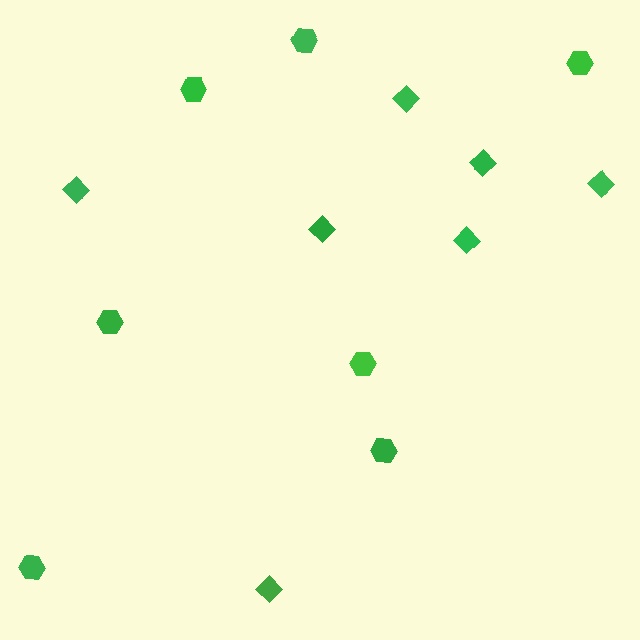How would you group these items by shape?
There are 2 groups: one group of diamonds (7) and one group of hexagons (7).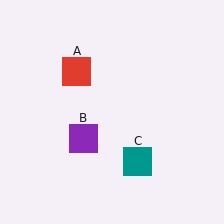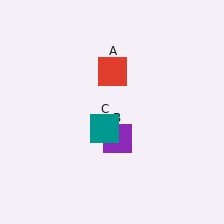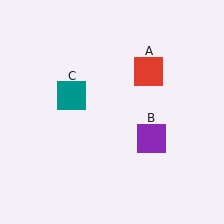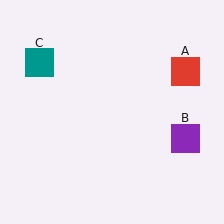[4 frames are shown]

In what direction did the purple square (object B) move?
The purple square (object B) moved right.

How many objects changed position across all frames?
3 objects changed position: red square (object A), purple square (object B), teal square (object C).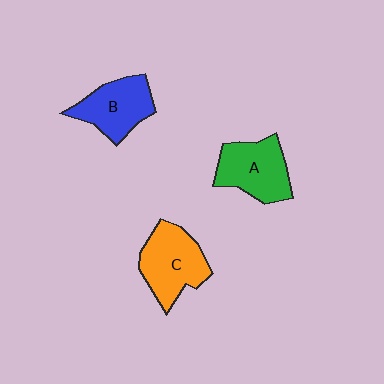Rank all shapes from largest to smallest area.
From largest to smallest: C (orange), A (green), B (blue).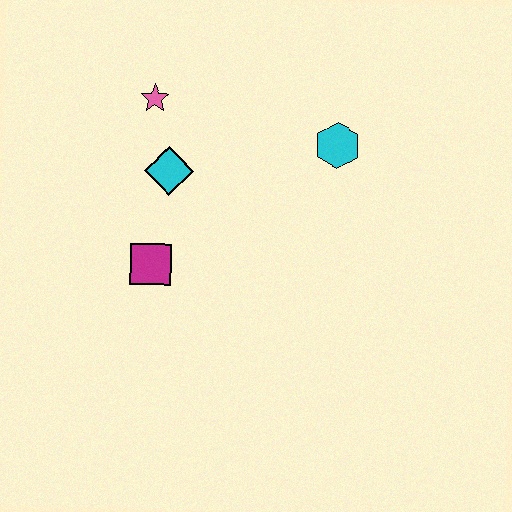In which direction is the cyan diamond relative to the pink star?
The cyan diamond is below the pink star.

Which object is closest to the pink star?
The cyan diamond is closest to the pink star.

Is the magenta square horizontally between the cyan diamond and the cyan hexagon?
No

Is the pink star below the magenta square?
No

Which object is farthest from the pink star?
The cyan hexagon is farthest from the pink star.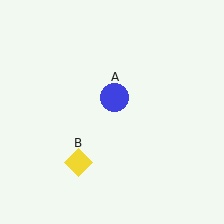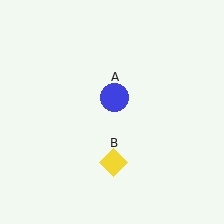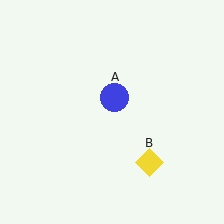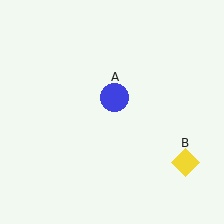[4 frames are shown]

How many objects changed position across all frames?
1 object changed position: yellow diamond (object B).